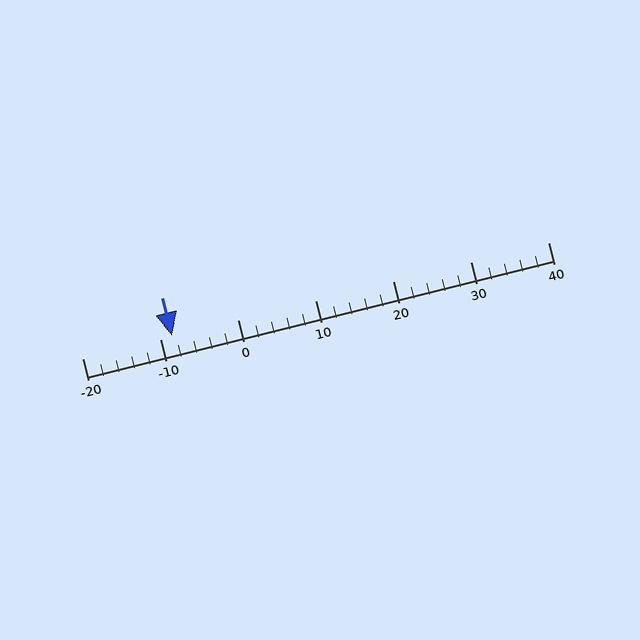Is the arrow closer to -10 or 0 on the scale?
The arrow is closer to -10.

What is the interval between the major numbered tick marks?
The major tick marks are spaced 10 units apart.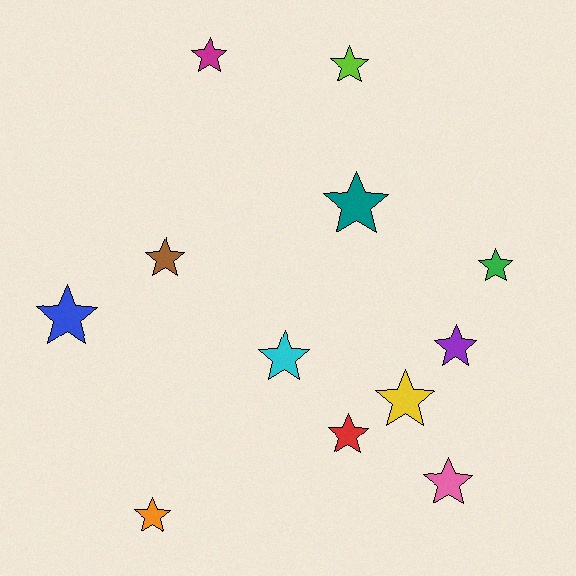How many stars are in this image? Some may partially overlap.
There are 12 stars.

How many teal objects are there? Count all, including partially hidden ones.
There is 1 teal object.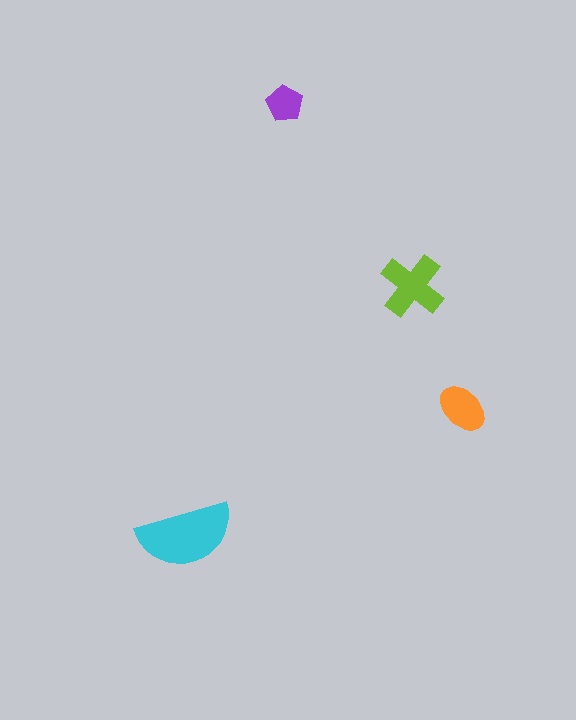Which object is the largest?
The cyan semicircle.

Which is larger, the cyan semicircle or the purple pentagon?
The cyan semicircle.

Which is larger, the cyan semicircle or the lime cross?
The cyan semicircle.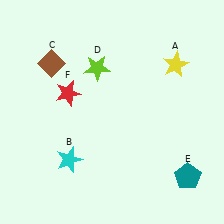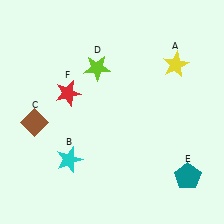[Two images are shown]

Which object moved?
The brown diamond (C) moved down.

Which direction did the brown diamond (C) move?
The brown diamond (C) moved down.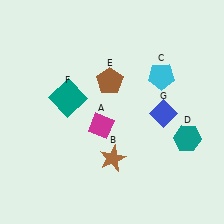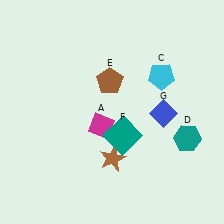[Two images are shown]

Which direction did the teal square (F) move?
The teal square (F) moved right.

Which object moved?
The teal square (F) moved right.